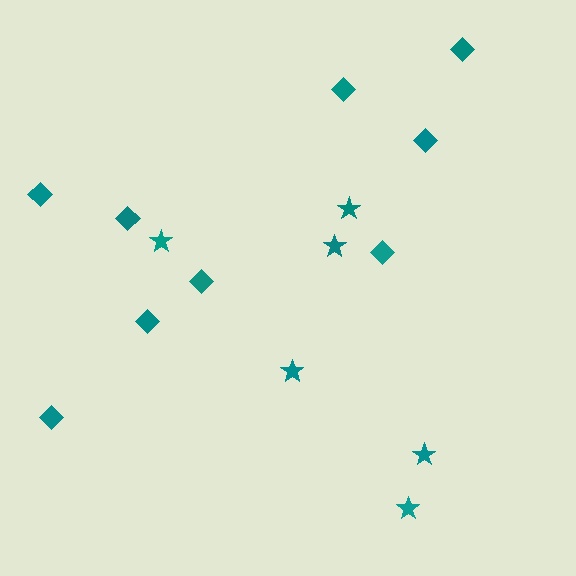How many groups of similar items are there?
There are 2 groups: one group of diamonds (9) and one group of stars (6).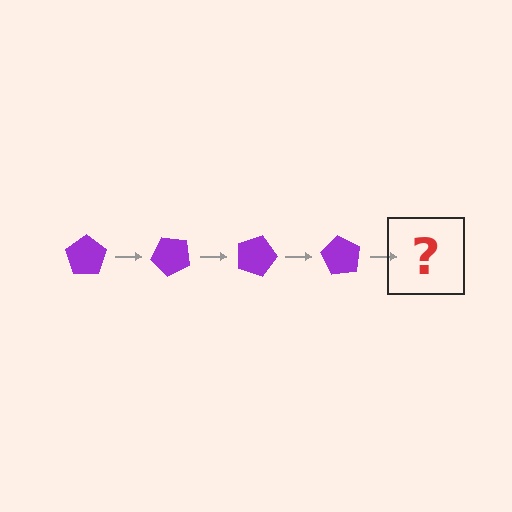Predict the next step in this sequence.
The next step is a purple pentagon rotated 180 degrees.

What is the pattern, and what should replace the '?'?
The pattern is that the pentagon rotates 45 degrees each step. The '?' should be a purple pentagon rotated 180 degrees.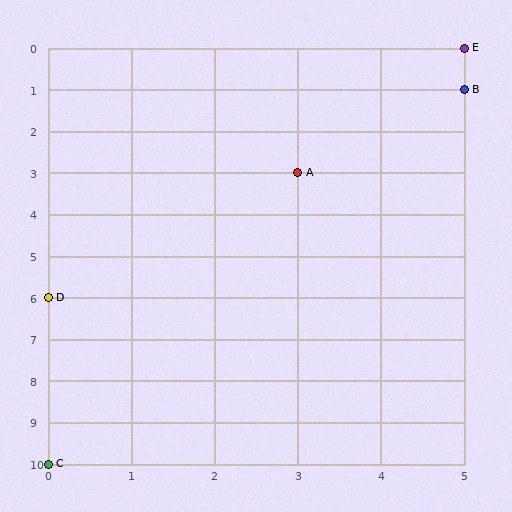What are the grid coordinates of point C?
Point C is at grid coordinates (0, 10).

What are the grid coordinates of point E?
Point E is at grid coordinates (5, 0).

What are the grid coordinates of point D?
Point D is at grid coordinates (0, 6).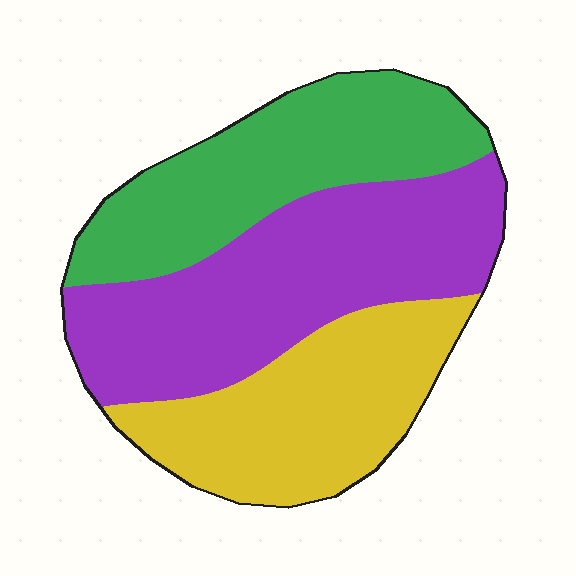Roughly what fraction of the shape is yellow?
Yellow takes up about one third (1/3) of the shape.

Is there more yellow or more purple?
Purple.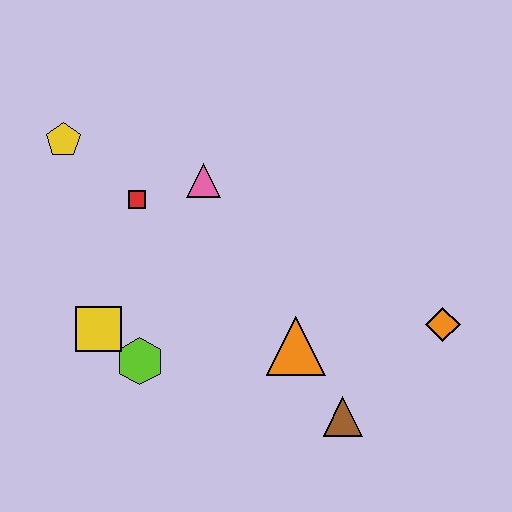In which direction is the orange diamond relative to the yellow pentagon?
The orange diamond is to the right of the yellow pentagon.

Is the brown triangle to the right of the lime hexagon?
Yes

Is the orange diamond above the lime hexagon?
Yes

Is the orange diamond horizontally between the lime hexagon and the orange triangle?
No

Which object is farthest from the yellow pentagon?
The orange diamond is farthest from the yellow pentagon.